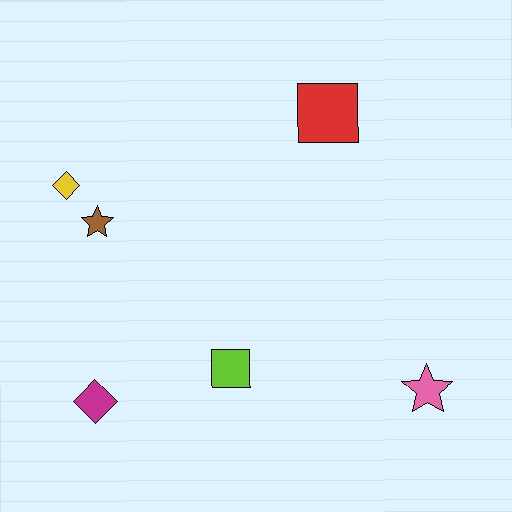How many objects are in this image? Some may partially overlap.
There are 6 objects.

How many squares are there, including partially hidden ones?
There are 2 squares.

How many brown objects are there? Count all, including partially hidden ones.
There is 1 brown object.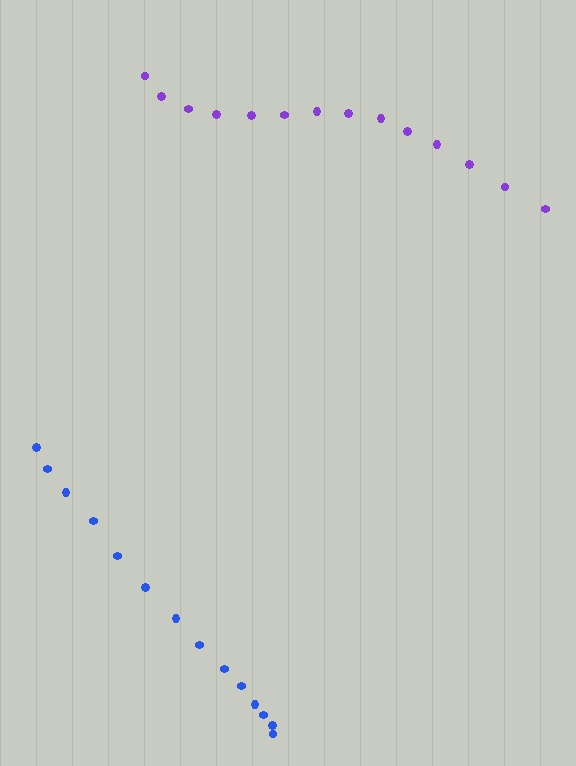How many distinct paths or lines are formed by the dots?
There are 2 distinct paths.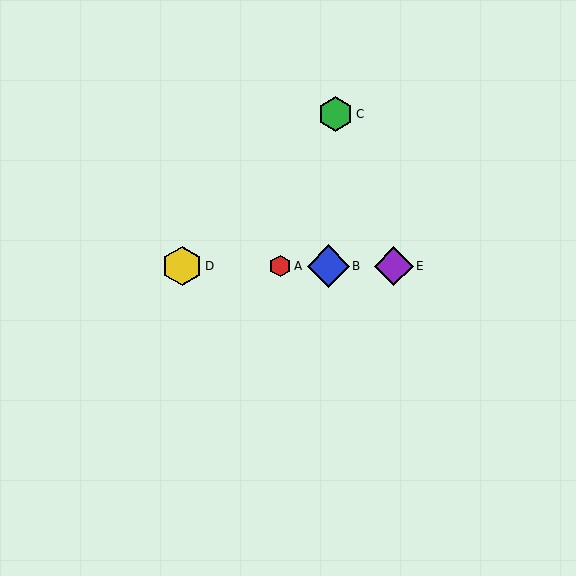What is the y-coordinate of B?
Object B is at y≈266.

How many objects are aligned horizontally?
4 objects (A, B, D, E) are aligned horizontally.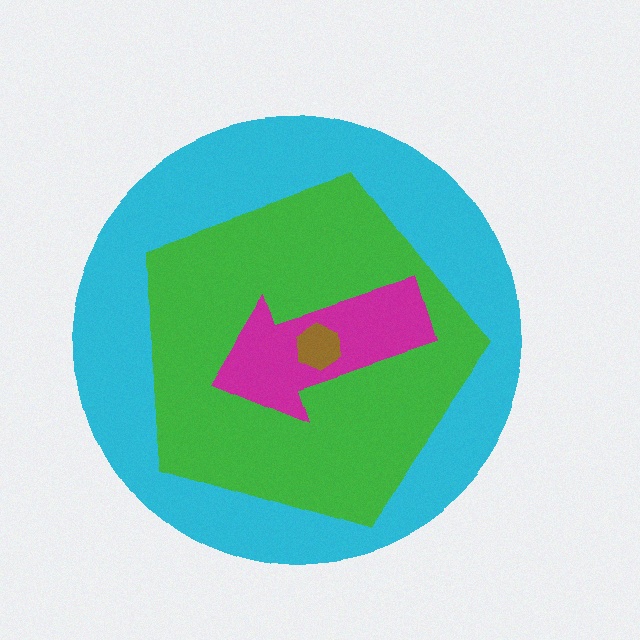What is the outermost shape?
The cyan circle.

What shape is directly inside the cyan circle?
The green pentagon.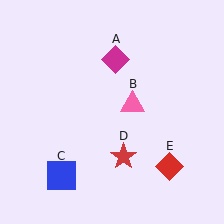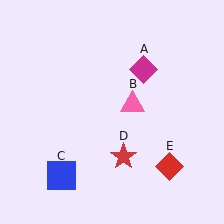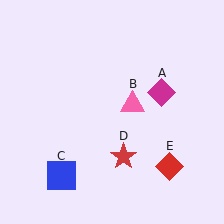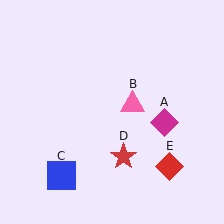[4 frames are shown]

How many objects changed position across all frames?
1 object changed position: magenta diamond (object A).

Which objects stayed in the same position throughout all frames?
Pink triangle (object B) and blue square (object C) and red star (object D) and red diamond (object E) remained stationary.